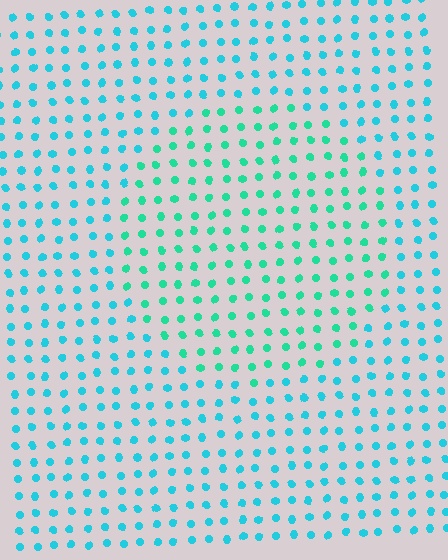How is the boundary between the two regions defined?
The boundary is defined purely by a slight shift in hue (about 27 degrees). Spacing, size, and orientation are identical on both sides.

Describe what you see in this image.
The image is filled with small cyan elements in a uniform arrangement. A circle-shaped region is visible where the elements are tinted to a slightly different hue, forming a subtle color boundary.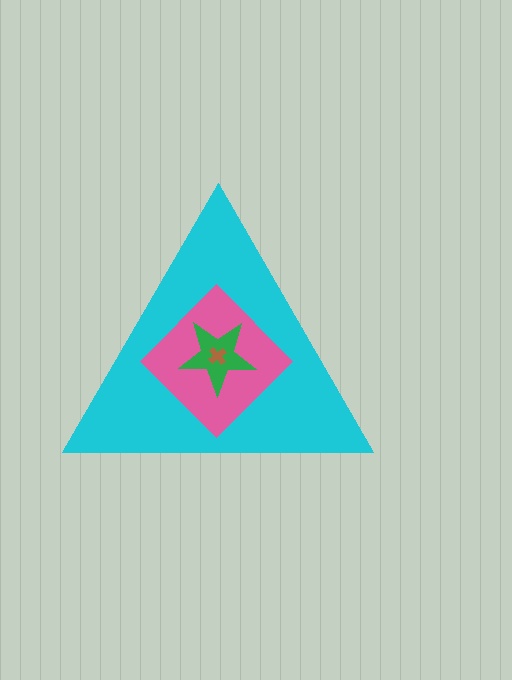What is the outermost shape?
The cyan triangle.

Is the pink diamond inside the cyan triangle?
Yes.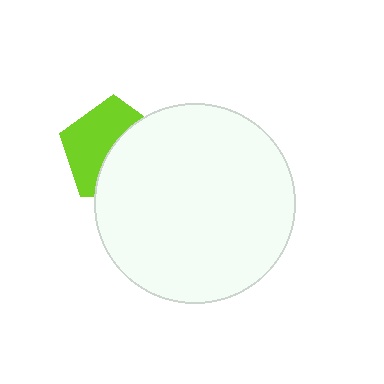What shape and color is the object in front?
The object in front is a white circle.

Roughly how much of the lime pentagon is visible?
About half of it is visible (roughly 50%).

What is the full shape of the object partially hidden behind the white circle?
The partially hidden object is a lime pentagon.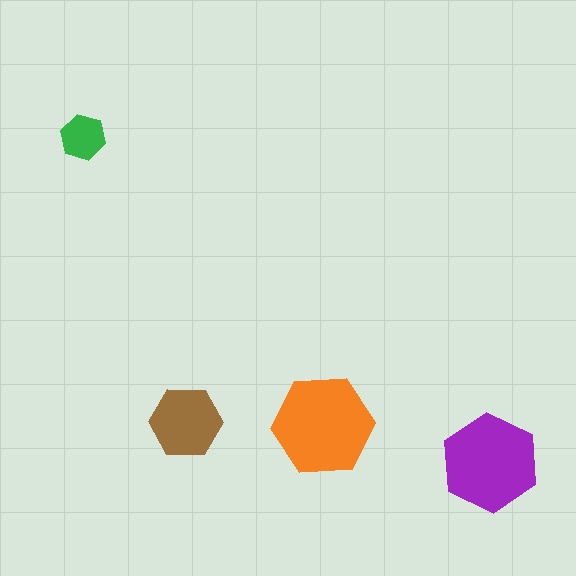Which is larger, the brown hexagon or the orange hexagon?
The orange one.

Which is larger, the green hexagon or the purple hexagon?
The purple one.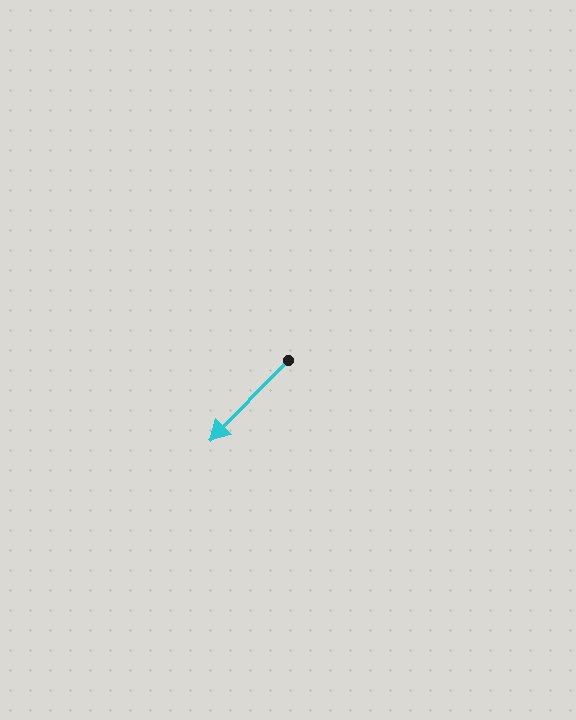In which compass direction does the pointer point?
Southwest.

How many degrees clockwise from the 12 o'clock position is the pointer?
Approximately 224 degrees.